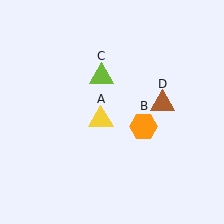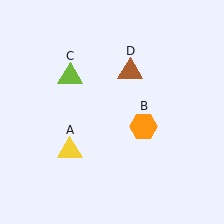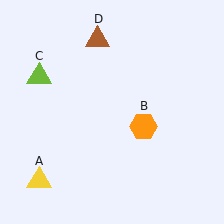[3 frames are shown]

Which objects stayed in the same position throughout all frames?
Orange hexagon (object B) remained stationary.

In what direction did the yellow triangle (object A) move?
The yellow triangle (object A) moved down and to the left.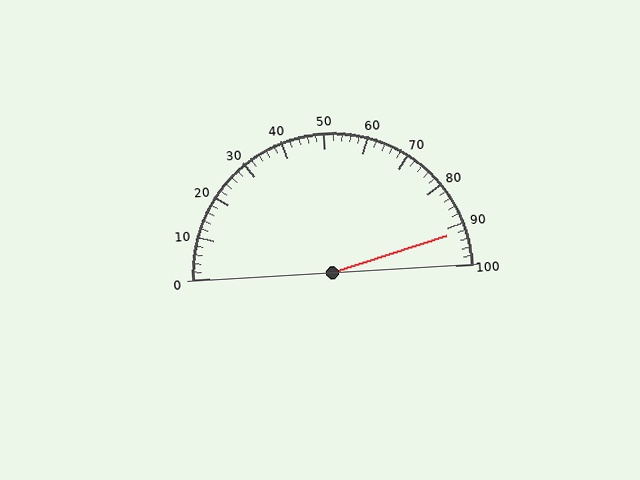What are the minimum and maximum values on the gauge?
The gauge ranges from 0 to 100.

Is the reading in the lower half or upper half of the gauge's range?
The reading is in the upper half of the range (0 to 100).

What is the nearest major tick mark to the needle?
The nearest major tick mark is 90.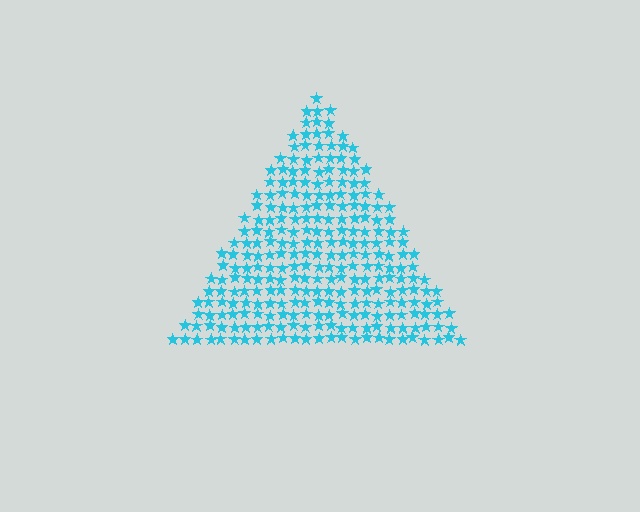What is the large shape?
The large shape is a triangle.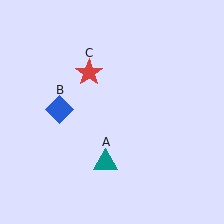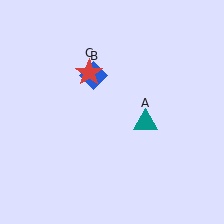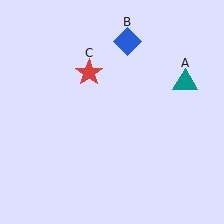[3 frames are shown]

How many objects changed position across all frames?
2 objects changed position: teal triangle (object A), blue diamond (object B).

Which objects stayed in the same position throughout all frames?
Red star (object C) remained stationary.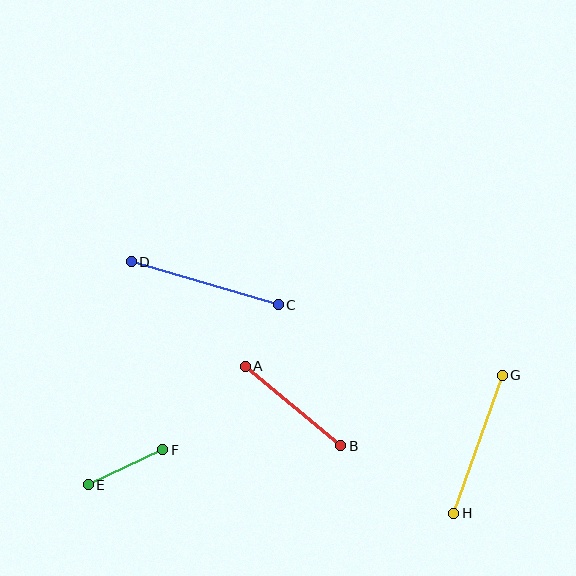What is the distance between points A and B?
The distance is approximately 124 pixels.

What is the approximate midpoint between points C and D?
The midpoint is at approximately (205, 283) pixels.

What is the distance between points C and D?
The distance is approximately 153 pixels.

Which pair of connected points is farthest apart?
Points C and D are farthest apart.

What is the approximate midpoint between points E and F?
The midpoint is at approximately (125, 467) pixels.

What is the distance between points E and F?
The distance is approximately 83 pixels.